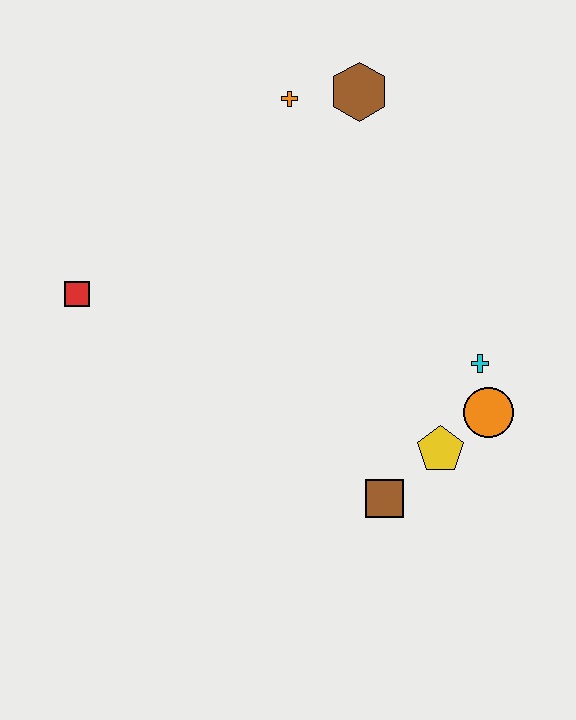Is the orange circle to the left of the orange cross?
No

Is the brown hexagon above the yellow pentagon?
Yes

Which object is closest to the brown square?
The yellow pentagon is closest to the brown square.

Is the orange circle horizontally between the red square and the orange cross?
No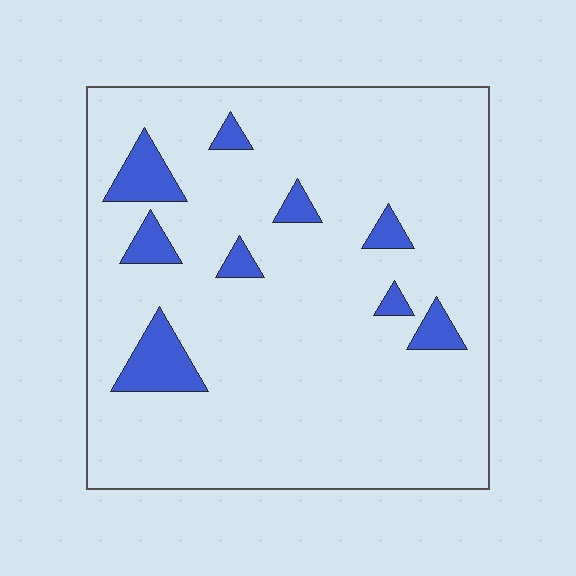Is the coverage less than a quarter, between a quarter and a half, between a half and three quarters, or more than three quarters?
Less than a quarter.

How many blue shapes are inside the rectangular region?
9.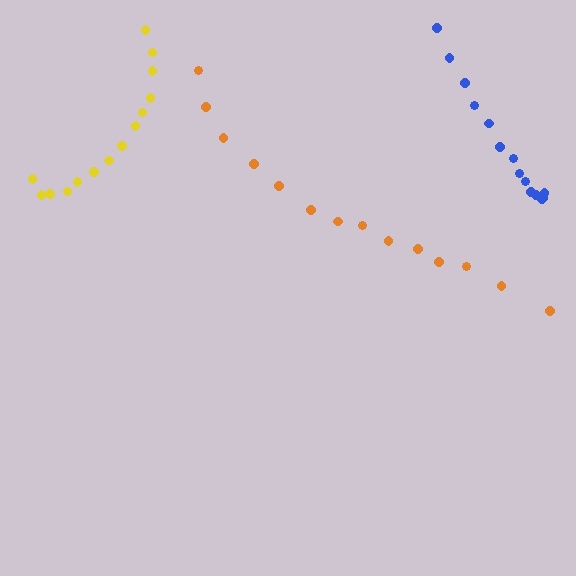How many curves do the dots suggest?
There are 3 distinct paths.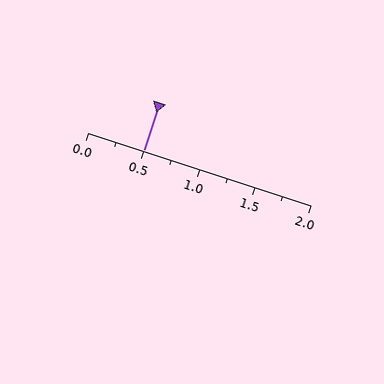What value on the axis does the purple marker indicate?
The marker indicates approximately 0.5.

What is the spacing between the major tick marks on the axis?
The major ticks are spaced 0.5 apart.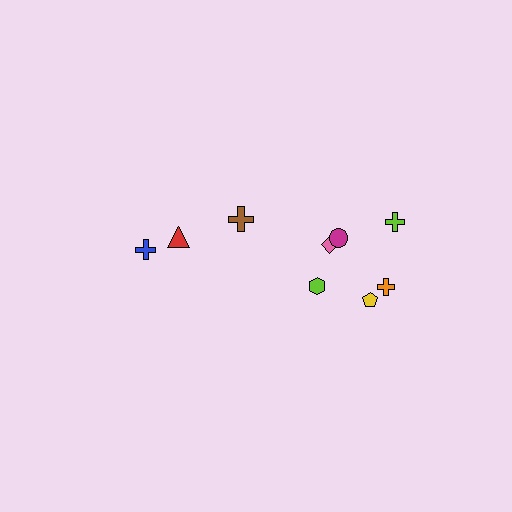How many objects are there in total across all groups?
There are 9 objects.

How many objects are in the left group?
There are 3 objects.